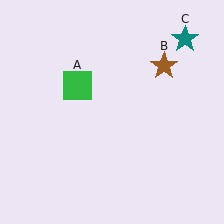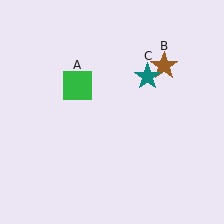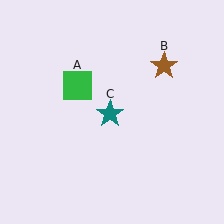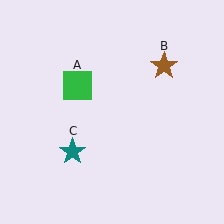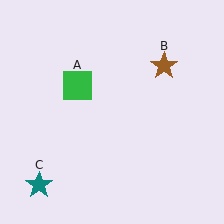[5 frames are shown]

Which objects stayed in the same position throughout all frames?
Green square (object A) and brown star (object B) remained stationary.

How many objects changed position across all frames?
1 object changed position: teal star (object C).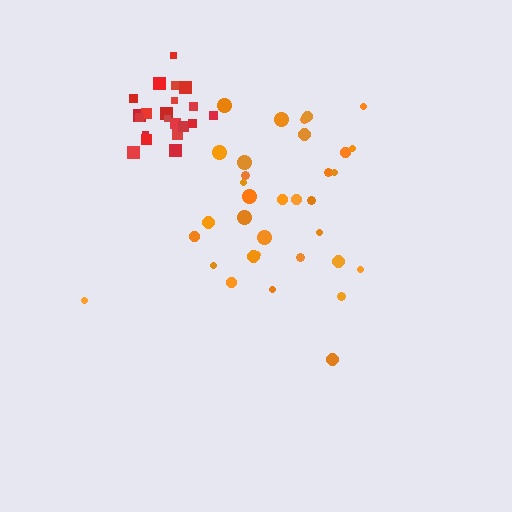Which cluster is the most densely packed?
Red.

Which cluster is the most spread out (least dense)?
Orange.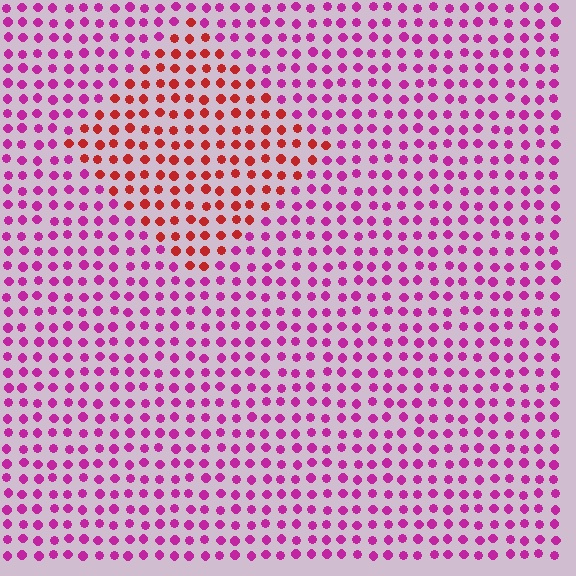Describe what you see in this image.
The image is filled with small magenta elements in a uniform arrangement. A diamond-shaped region is visible where the elements are tinted to a slightly different hue, forming a subtle color boundary.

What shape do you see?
I see a diamond.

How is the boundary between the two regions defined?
The boundary is defined purely by a slight shift in hue (about 46 degrees). Spacing, size, and orientation are identical on both sides.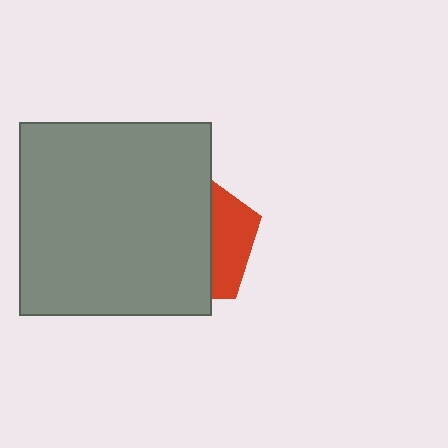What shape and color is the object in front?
The object in front is a gray square.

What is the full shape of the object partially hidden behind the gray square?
The partially hidden object is a red pentagon.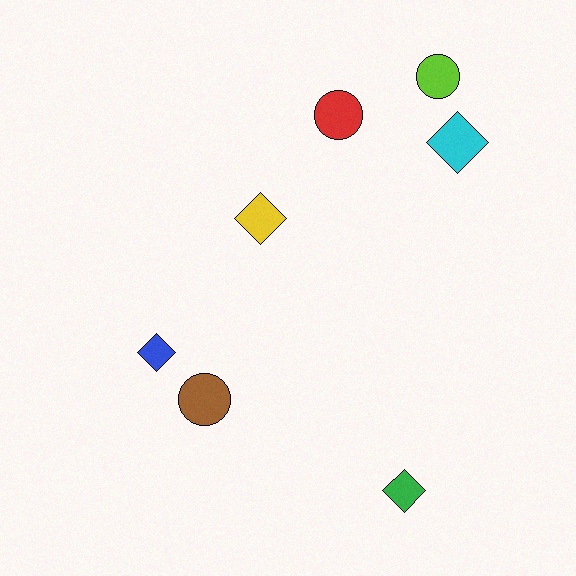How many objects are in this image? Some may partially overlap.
There are 7 objects.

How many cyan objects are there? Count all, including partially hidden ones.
There is 1 cyan object.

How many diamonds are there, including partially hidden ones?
There are 4 diamonds.